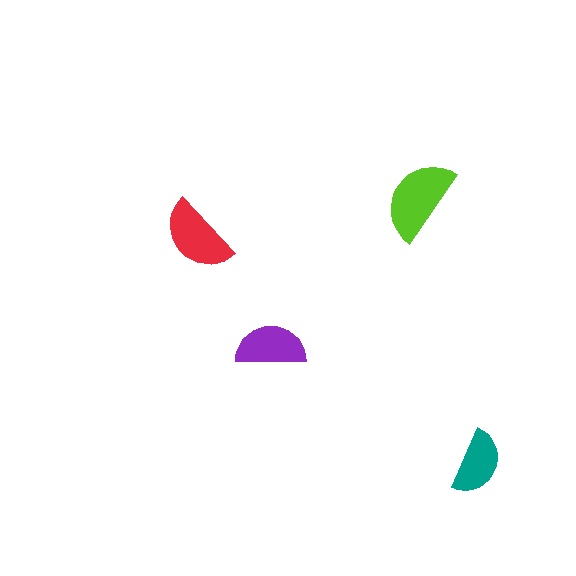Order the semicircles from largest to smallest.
the lime one, the red one, the purple one, the teal one.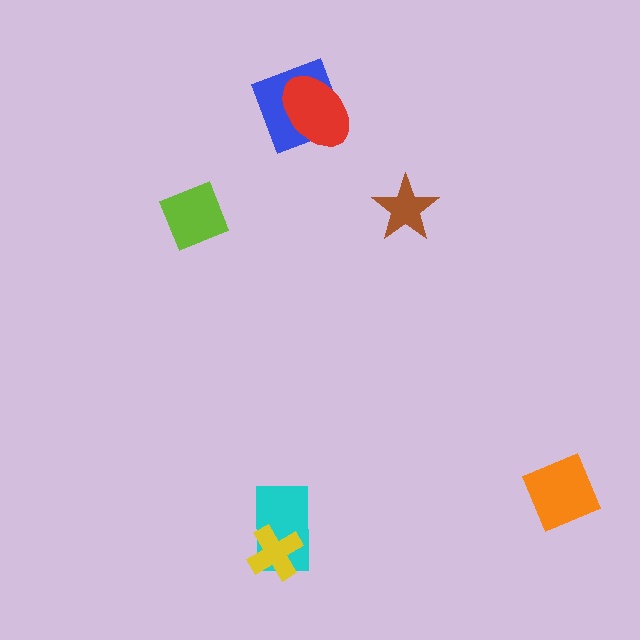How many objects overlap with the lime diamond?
0 objects overlap with the lime diamond.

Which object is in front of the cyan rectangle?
The yellow cross is in front of the cyan rectangle.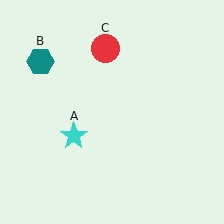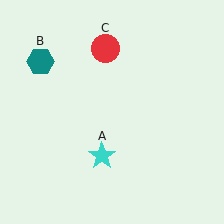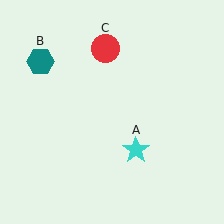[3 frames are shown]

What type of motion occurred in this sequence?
The cyan star (object A) rotated counterclockwise around the center of the scene.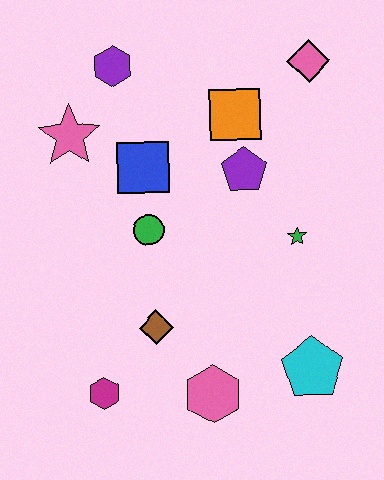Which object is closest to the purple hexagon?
The pink star is closest to the purple hexagon.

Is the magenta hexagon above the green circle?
No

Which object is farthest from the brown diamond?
The pink diamond is farthest from the brown diamond.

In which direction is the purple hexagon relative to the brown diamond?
The purple hexagon is above the brown diamond.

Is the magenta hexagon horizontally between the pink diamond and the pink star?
Yes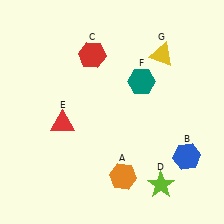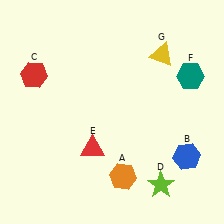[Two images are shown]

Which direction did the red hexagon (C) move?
The red hexagon (C) moved left.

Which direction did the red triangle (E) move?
The red triangle (E) moved right.